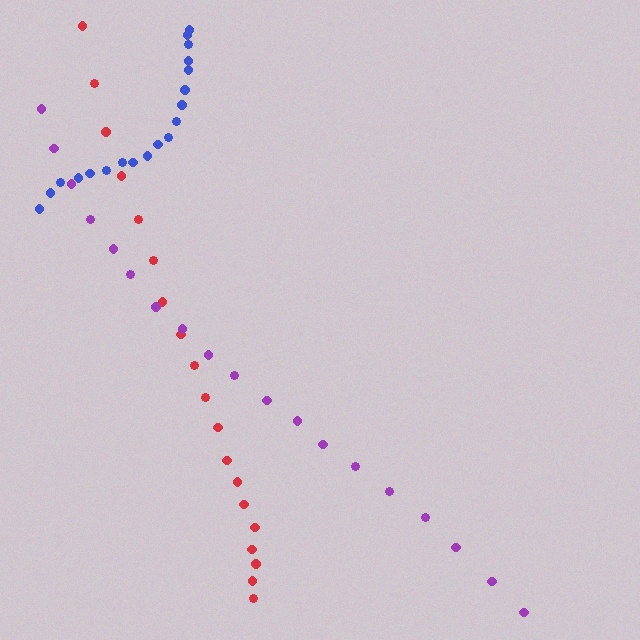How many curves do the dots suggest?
There are 3 distinct paths.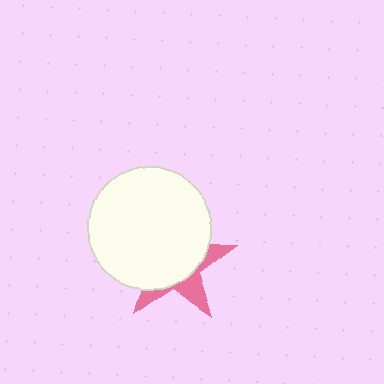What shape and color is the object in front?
The object in front is a white circle.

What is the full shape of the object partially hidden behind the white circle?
The partially hidden object is a pink star.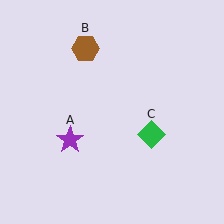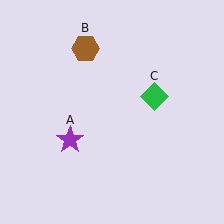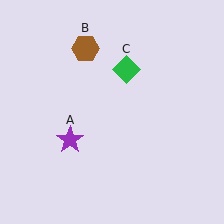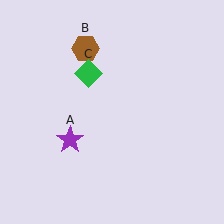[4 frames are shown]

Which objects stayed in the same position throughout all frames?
Purple star (object A) and brown hexagon (object B) remained stationary.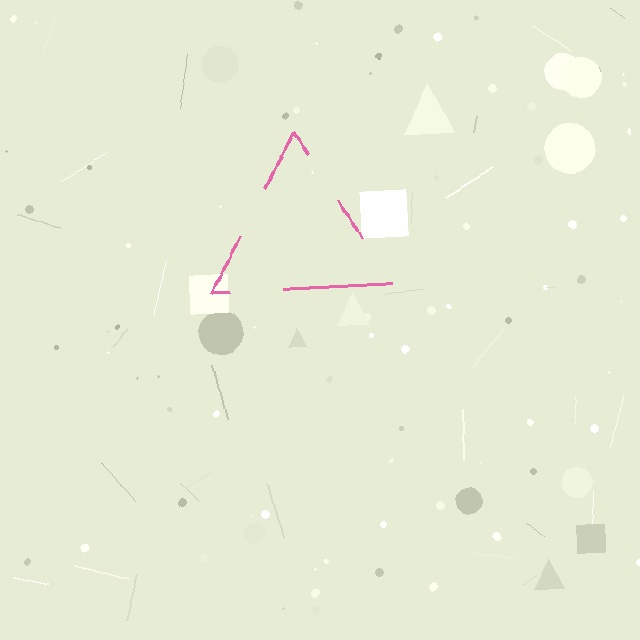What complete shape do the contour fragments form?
The contour fragments form a triangle.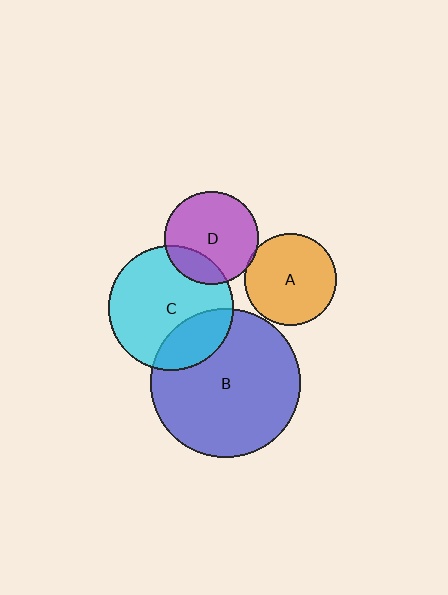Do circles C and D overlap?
Yes.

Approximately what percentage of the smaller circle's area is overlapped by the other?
Approximately 20%.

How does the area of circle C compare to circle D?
Approximately 1.8 times.